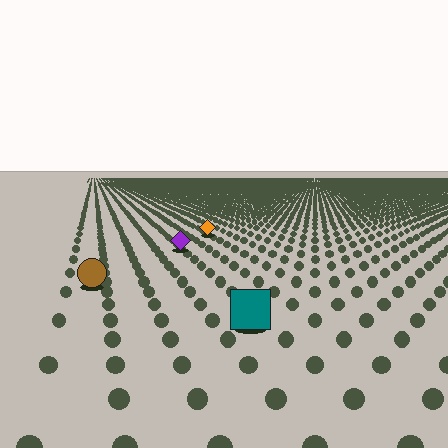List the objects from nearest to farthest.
From nearest to farthest: the teal square, the brown circle, the purple diamond, the orange diamond.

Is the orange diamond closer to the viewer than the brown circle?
No. The brown circle is closer — you can tell from the texture gradient: the ground texture is coarser near it.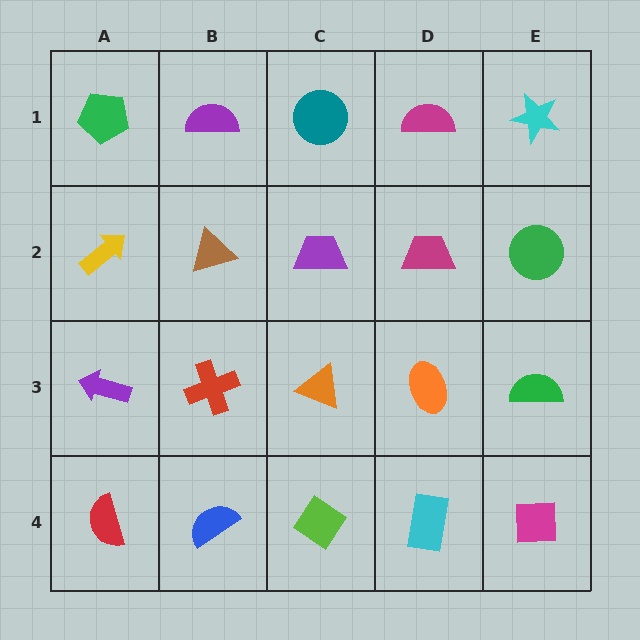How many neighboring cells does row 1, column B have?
3.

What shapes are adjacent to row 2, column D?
A magenta semicircle (row 1, column D), an orange ellipse (row 3, column D), a purple trapezoid (row 2, column C), a green circle (row 2, column E).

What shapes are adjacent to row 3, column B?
A brown triangle (row 2, column B), a blue semicircle (row 4, column B), a purple arrow (row 3, column A), an orange triangle (row 3, column C).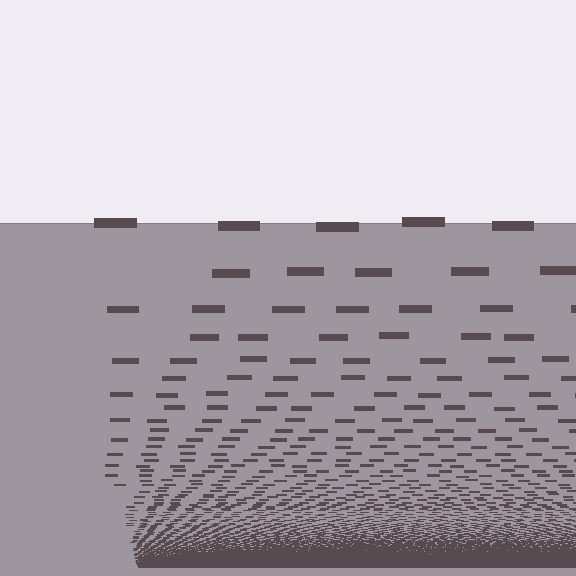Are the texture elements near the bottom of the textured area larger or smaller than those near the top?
Smaller. The gradient is inverted — elements near the bottom are smaller and denser.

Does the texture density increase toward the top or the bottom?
Density increases toward the bottom.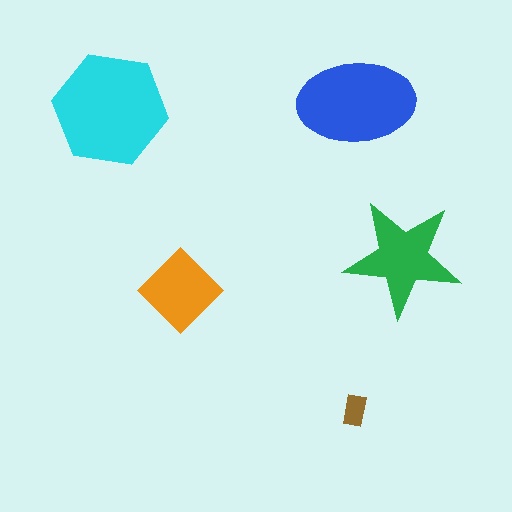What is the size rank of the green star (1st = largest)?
3rd.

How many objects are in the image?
There are 5 objects in the image.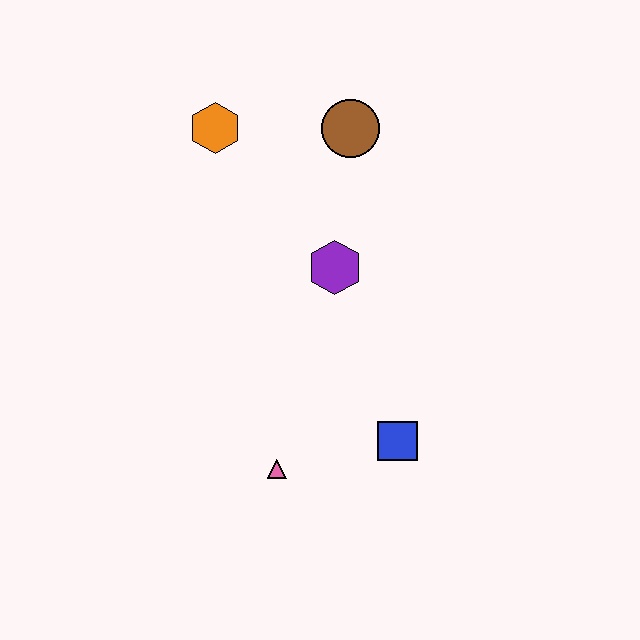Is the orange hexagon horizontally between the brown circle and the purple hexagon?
No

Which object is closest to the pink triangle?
The blue square is closest to the pink triangle.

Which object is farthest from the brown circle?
The pink triangle is farthest from the brown circle.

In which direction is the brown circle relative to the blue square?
The brown circle is above the blue square.